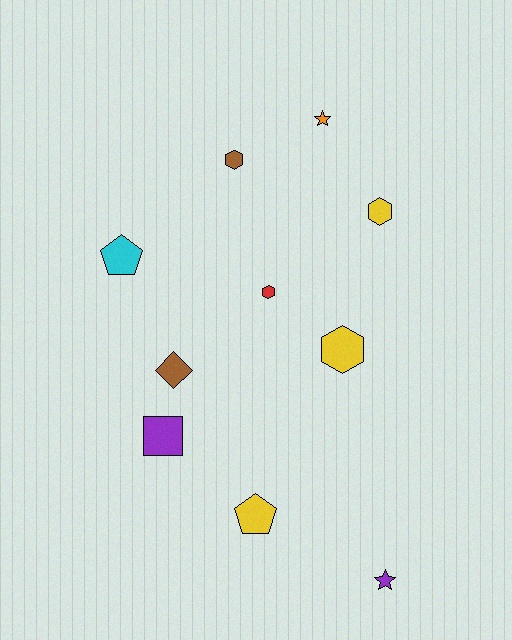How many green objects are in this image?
There are no green objects.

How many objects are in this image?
There are 10 objects.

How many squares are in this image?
There is 1 square.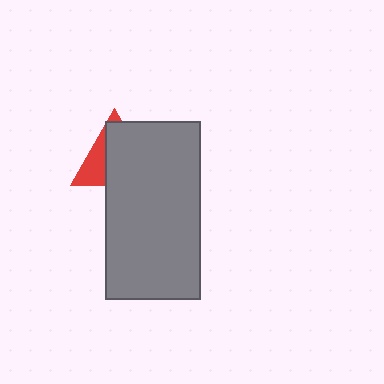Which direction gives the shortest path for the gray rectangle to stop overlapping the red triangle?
Moving toward the lower-right gives the shortest separation.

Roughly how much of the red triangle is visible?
A small part of it is visible (roughly 35%).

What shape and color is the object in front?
The object in front is a gray rectangle.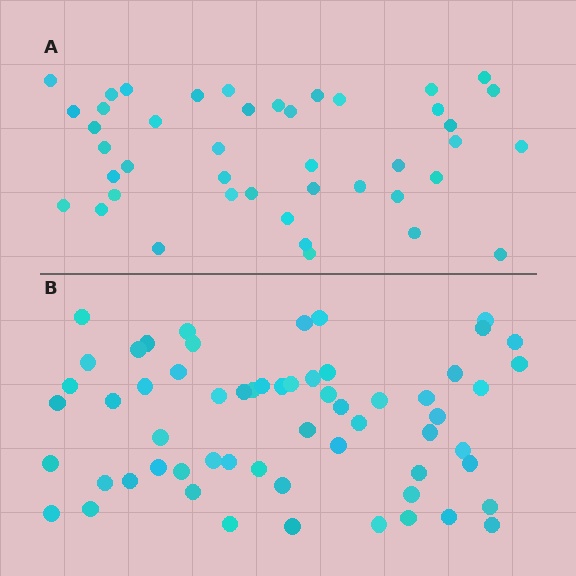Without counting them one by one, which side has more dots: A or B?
Region B (the bottom region) has more dots.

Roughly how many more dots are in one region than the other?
Region B has approximately 15 more dots than region A.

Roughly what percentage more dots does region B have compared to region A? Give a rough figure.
About 40% more.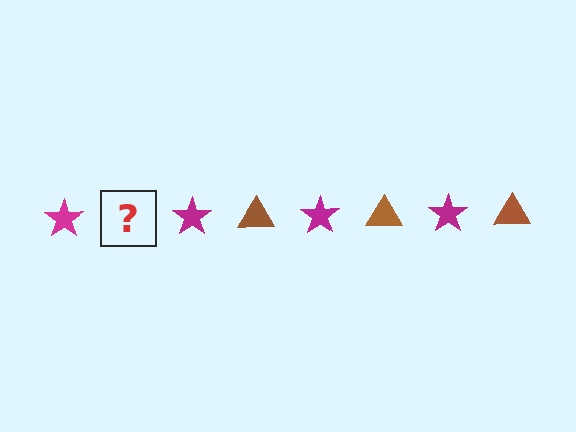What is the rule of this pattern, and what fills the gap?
The rule is that the pattern alternates between magenta star and brown triangle. The gap should be filled with a brown triangle.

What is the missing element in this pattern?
The missing element is a brown triangle.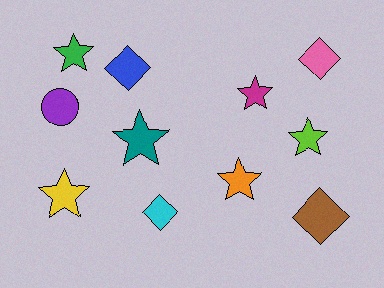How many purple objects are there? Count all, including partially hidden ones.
There is 1 purple object.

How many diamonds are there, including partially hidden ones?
There are 4 diamonds.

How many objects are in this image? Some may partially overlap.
There are 11 objects.